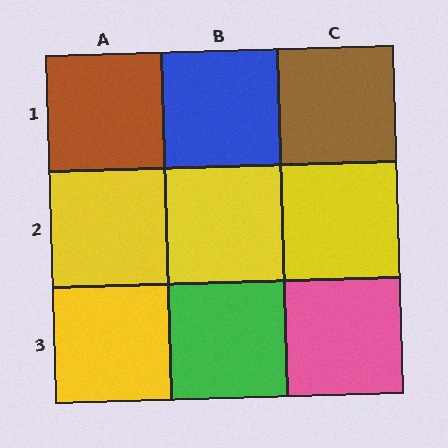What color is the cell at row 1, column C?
Brown.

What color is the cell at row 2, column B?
Yellow.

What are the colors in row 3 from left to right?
Yellow, green, pink.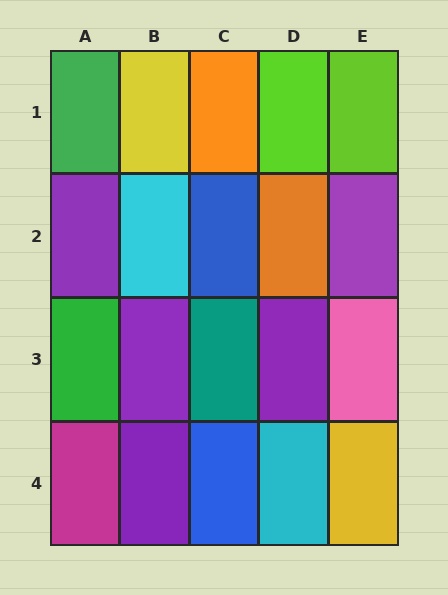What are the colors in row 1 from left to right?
Green, yellow, orange, lime, lime.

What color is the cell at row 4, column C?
Blue.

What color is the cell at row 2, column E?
Purple.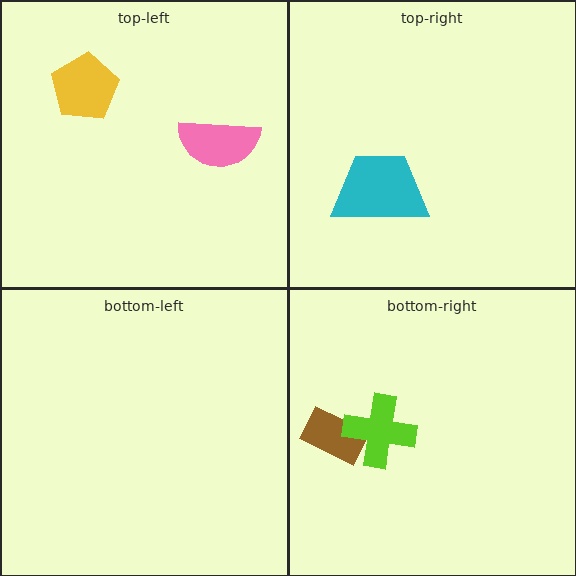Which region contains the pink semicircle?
The top-left region.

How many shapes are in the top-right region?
1.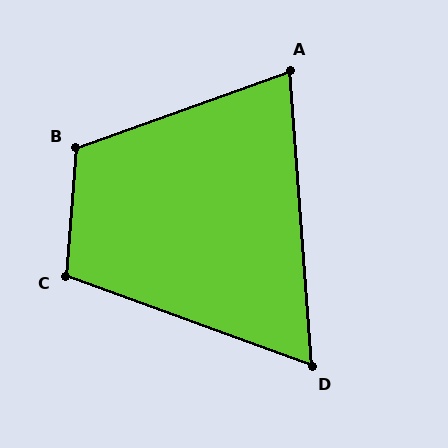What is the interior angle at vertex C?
Approximately 105 degrees (obtuse).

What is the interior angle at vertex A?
Approximately 75 degrees (acute).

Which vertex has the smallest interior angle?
D, at approximately 66 degrees.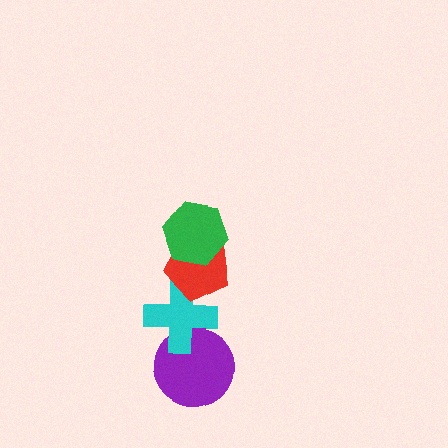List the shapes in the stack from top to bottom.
From top to bottom: the green hexagon, the red pentagon, the cyan cross, the purple circle.